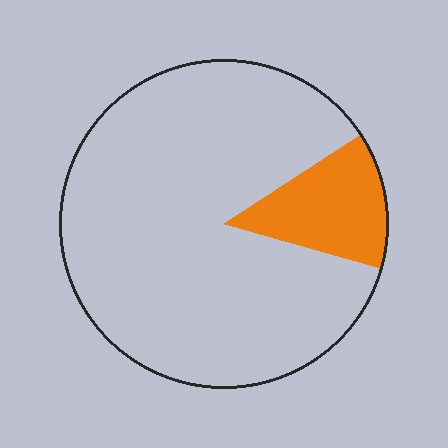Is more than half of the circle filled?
No.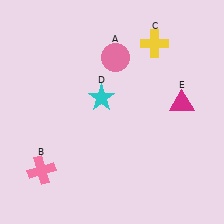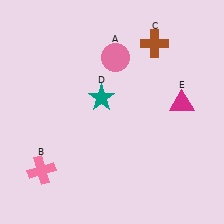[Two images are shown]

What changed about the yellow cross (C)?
In Image 1, C is yellow. In Image 2, it changed to brown.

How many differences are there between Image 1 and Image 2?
There are 2 differences between the two images.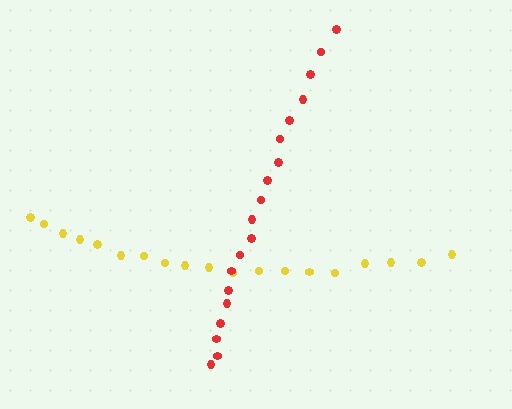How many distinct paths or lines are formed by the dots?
There are 2 distinct paths.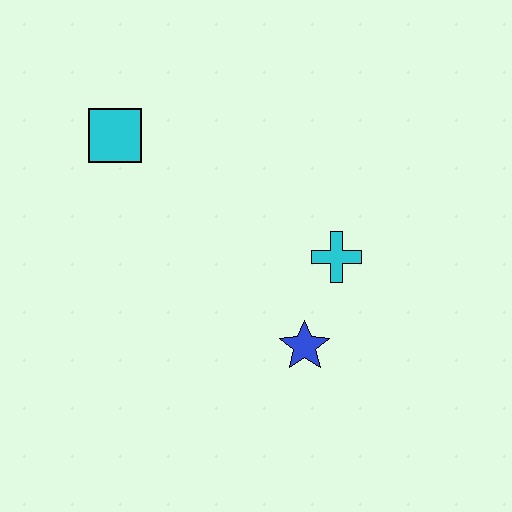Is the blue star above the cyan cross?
No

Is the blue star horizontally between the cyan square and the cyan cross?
Yes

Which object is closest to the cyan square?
The cyan cross is closest to the cyan square.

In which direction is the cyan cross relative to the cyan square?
The cyan cross is to the right of the cyan square.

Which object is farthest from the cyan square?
The blue star is farthest from the cyan square.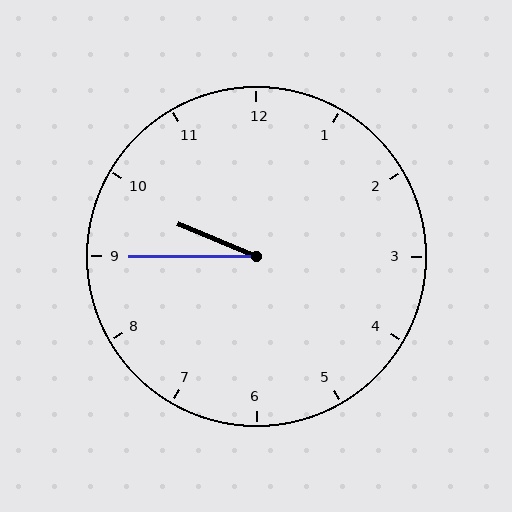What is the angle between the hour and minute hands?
Approximately 22 degrees.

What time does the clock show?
9:45.